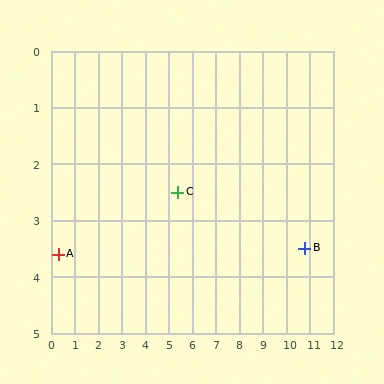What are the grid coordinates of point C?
Point C is at approximately (5.4, 2.5).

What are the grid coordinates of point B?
Point B is at approximately (10.8, 3.5).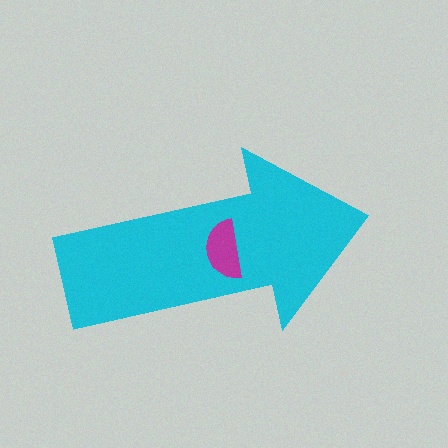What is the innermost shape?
The magenta semicircle.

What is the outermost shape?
The cyan arrow.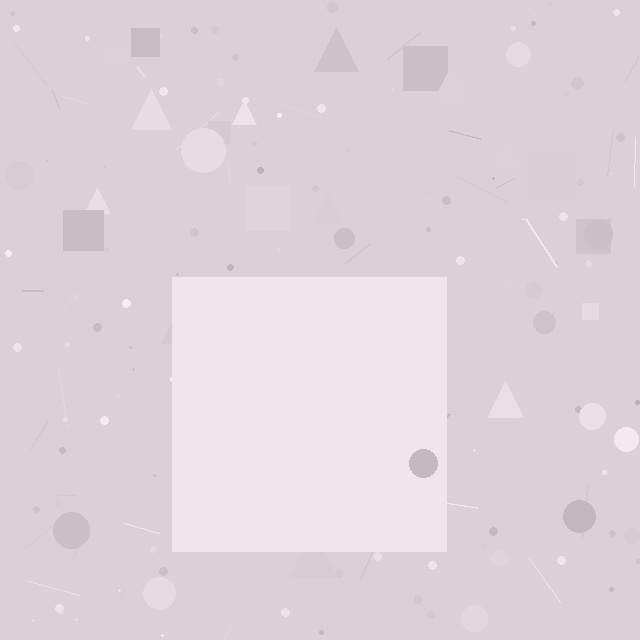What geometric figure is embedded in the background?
A square is embedded in the background.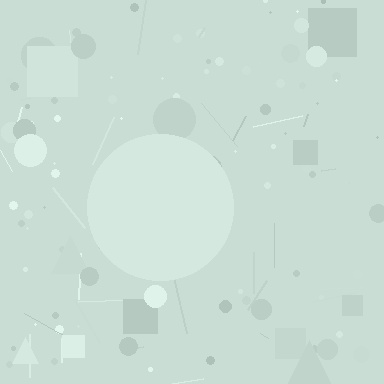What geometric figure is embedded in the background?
A circle is embedded in the background.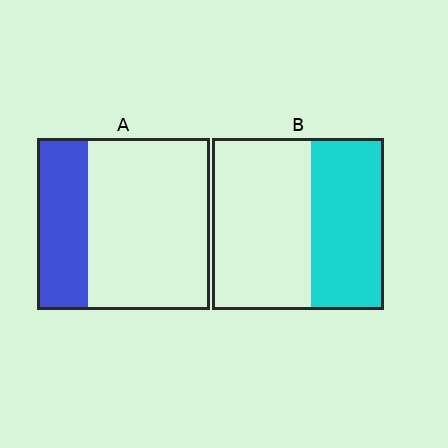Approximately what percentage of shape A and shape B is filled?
A is approximately 30% and B is approximately 40%.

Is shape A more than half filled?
No.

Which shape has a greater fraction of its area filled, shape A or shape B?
Shape B.